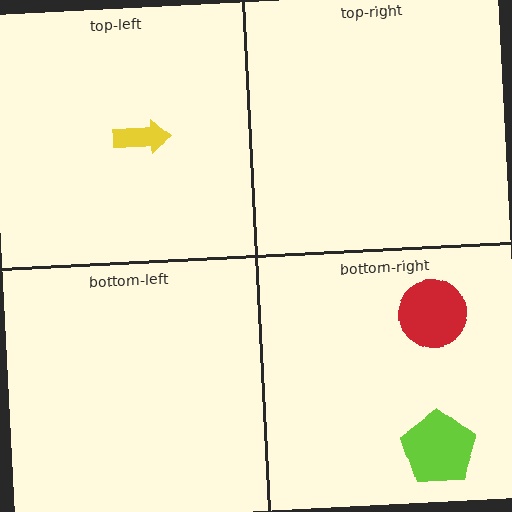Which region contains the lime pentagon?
The bottom-right region.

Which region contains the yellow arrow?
The top-left region.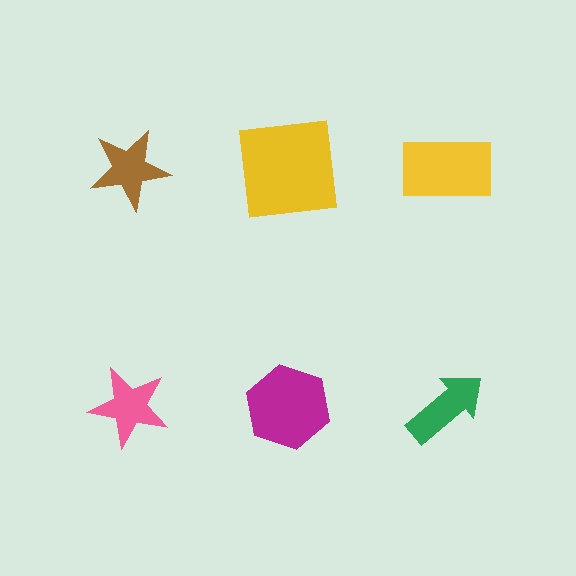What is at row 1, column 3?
A yellow rectangle.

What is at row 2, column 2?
A magenta hexagon.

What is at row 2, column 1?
A pink star.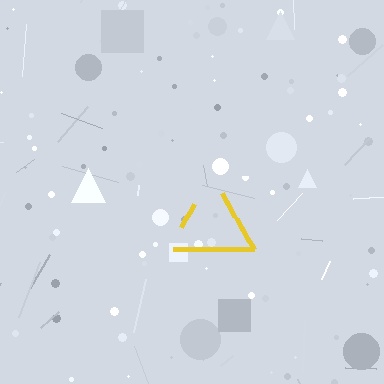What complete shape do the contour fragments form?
The contour fragments form a triangle.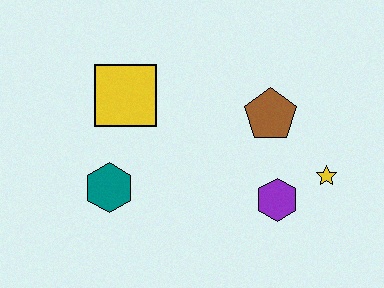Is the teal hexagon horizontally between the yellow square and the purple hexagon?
No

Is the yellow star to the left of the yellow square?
No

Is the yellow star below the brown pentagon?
Yes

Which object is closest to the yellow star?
The purple hexagon is closest to the yellow star.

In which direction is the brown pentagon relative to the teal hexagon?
The brown pentagon is to the right of the teal hexagon.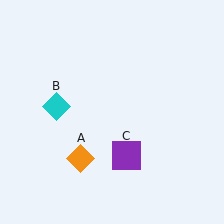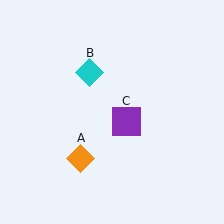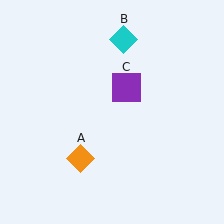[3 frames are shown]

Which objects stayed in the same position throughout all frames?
Orange diamond (object A) remained stationary.